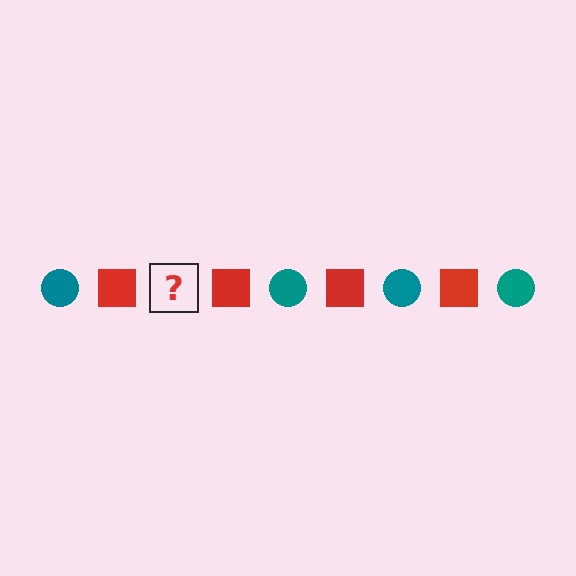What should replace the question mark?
The question mark should be replaced with a teal circle.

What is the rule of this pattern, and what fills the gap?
The rule is that the pattern alternates between teal circle and red square. The gap should be filled with a teal circle.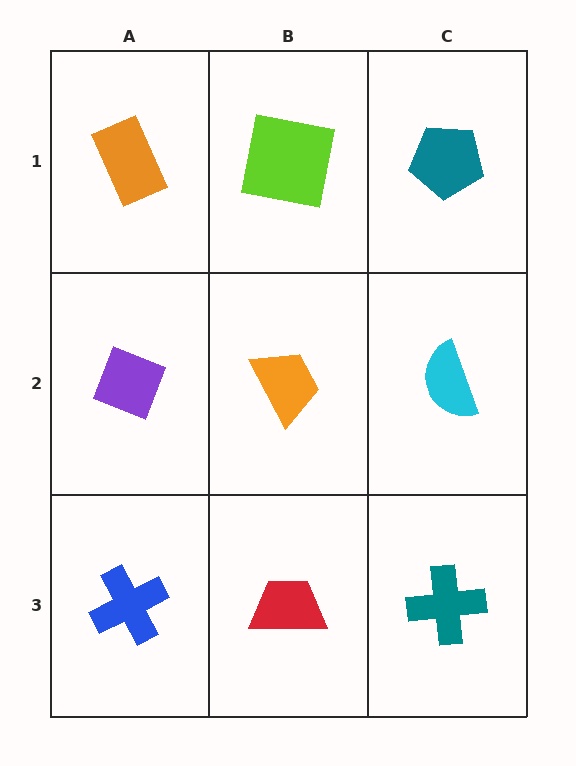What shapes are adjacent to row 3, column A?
A purple diamond (row 2, column A), a red trapezoid (row 3, column B).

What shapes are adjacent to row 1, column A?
A purple diamond (row 2, column A), a lime square (row 1, column B).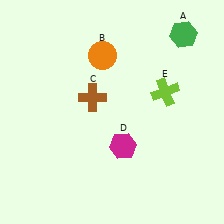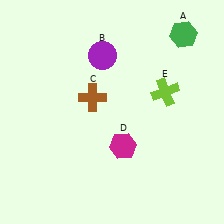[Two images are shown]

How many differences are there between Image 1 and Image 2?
There is 1 difference between the two images.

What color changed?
The circle (B) changed from orange in Image 1 to purple in Image 2.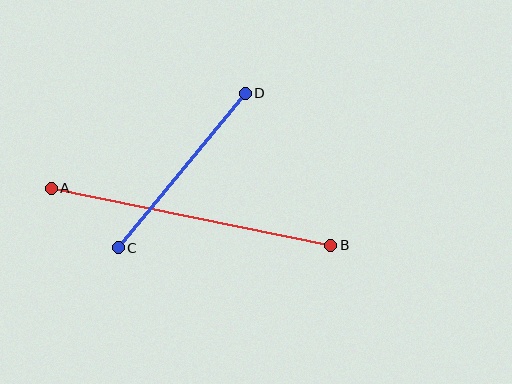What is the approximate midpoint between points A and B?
The midpoint is at approximately (191, 217) pixels.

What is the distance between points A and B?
The distance is approximately 285 pixels.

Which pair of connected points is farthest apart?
Points A and B are farthest apart.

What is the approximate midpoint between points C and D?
The midpoint is at approximately (182, 170) pixels.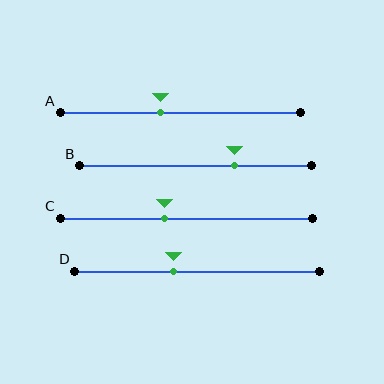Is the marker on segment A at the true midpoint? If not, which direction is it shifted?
No, the marker on segment A is shifted to the left by about 8% of the segment length.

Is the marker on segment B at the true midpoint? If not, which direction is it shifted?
No, the marker on segment B is shifted to the right by about 17% of the segment length.